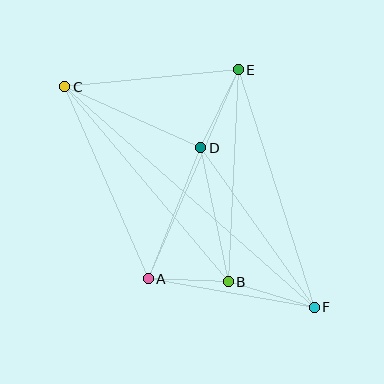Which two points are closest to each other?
Points A and B are closest to each other.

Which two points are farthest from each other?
Points C and F are farthest from each other.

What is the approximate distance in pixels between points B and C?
The distance between B and C is approximately 255 pixels.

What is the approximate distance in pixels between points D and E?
The distance between D and E is approximately 86 pixels.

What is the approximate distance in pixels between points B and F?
The distance between B and F is approximately 90 pixels.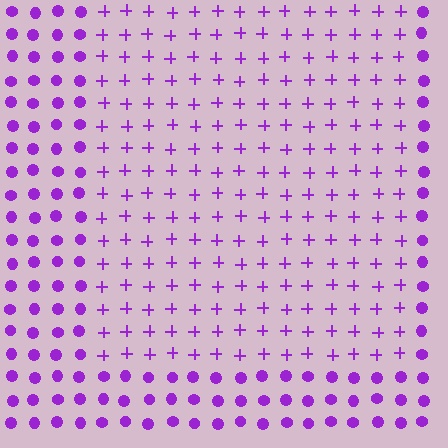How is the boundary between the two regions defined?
The boundary is defined by a change in element shape: plus signs inside vs. circles outside. All elements share the same color and spacing.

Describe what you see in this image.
The image is filled with small purple elements arranged in a uniform grid. A rectangle-shaped region contains plus signs, while the surrounding area contains circles. The boundary is defined purely by the change in element shape.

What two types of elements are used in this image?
The image uses plus signs inside the rectangle region and circles outside it.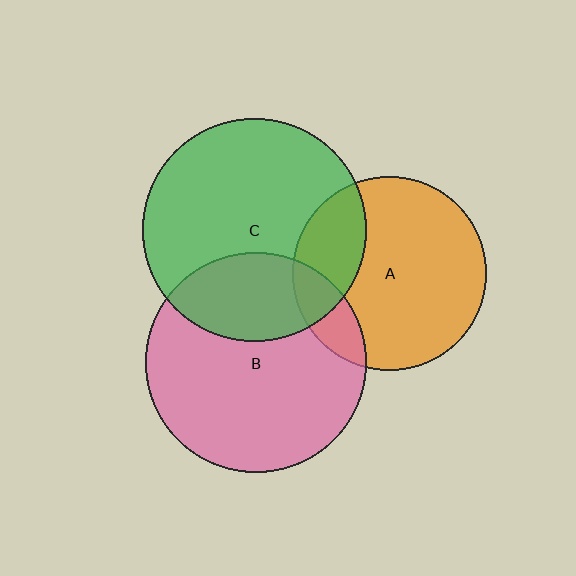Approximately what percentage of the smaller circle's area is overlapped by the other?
Approximately 25%.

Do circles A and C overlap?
Yes.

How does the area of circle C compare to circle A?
Approximately 1.3 times.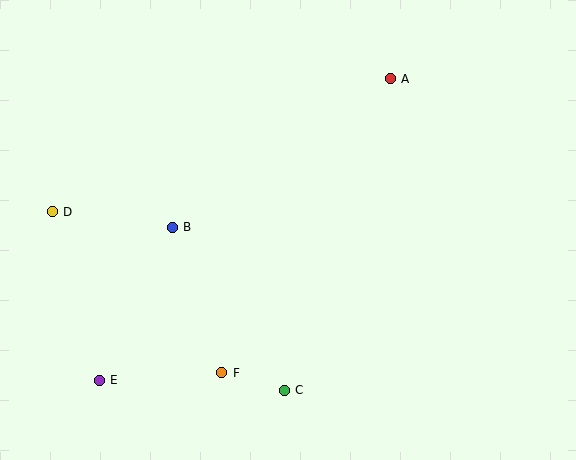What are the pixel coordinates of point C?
Point C is at (284, 390).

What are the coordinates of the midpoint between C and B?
The midpoint between C and B is at (228, 309).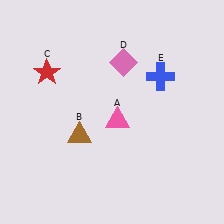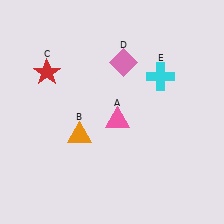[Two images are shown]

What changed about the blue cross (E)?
In Image 1, E is blue. In Image 2, it changed to cyan.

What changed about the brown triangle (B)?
In Image 1, B is brown. In Image 2, it changed to orange.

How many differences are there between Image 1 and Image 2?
There are 2 differences between the two images.